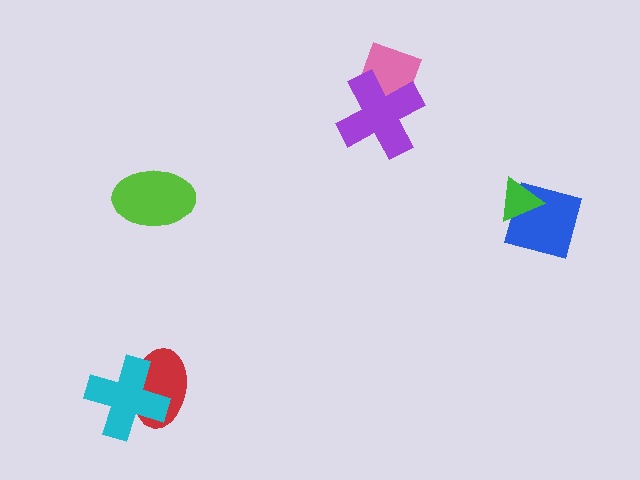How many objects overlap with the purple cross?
1 object overlaps with the purple cross.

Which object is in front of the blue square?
The green triangle is in front of the blue square.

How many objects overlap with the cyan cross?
1 object overlaps with the cyan cross.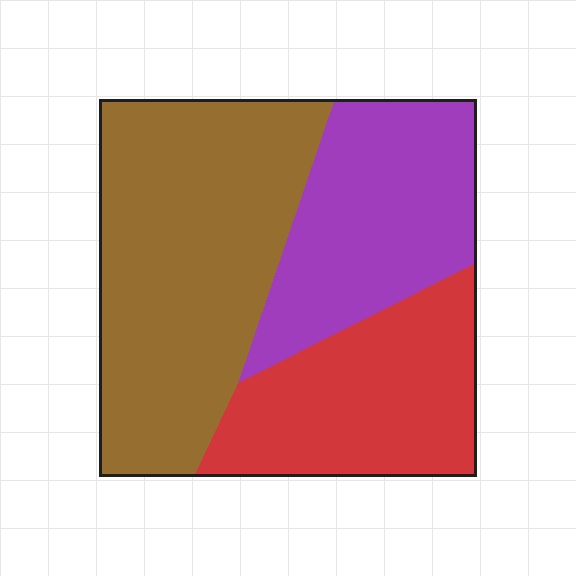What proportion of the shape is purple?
Purple covers 28% of the shape.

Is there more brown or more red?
Brown.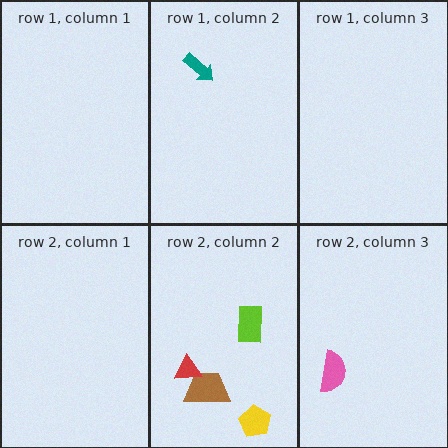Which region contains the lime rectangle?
The row 2, column 2 region.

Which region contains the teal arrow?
The row 1, column 2 region.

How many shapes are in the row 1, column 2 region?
1.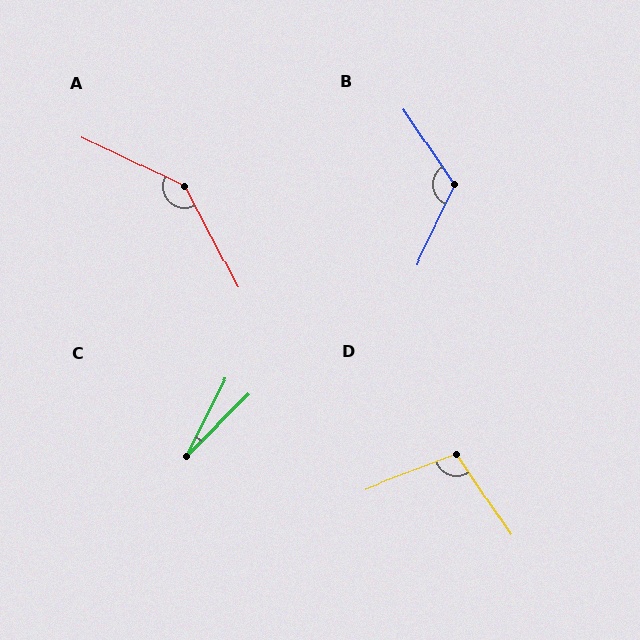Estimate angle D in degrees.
Approximately 103 degrees.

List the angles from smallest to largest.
C (19°), D (103°), B (121°), A (144°).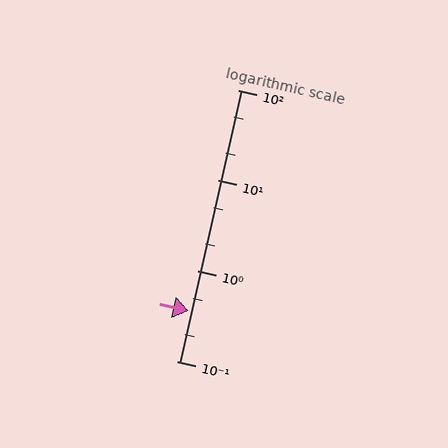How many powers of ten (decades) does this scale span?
The scale spans 3 decades, from 0.1 to 100.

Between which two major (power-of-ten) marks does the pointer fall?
The pointer is between 0.1 and 1.